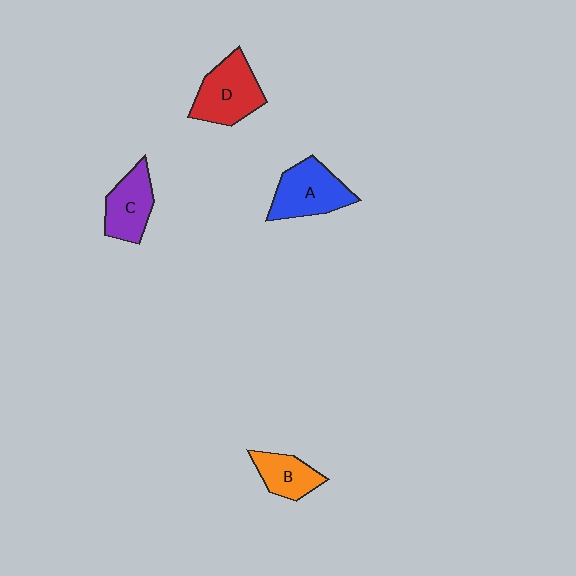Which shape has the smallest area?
Shape B (orange).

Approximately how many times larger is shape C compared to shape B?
Approximately 1.2 times.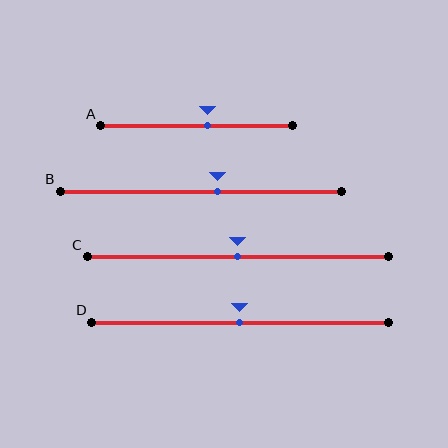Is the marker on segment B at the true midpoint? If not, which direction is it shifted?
No, the marker on segment B is shifted to the right by about 6% of the segment length.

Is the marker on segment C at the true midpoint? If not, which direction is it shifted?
Yes, the marker on segment C is at the true midpoint.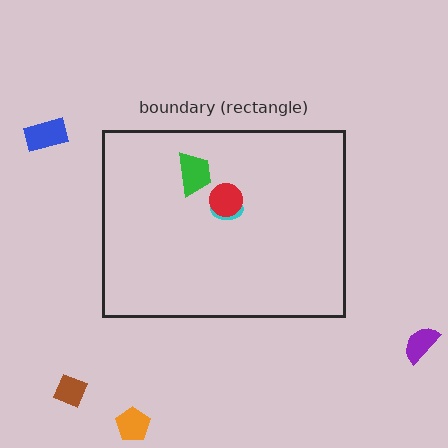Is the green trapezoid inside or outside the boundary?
Inside.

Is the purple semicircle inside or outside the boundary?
Outside.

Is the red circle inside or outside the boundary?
Inside.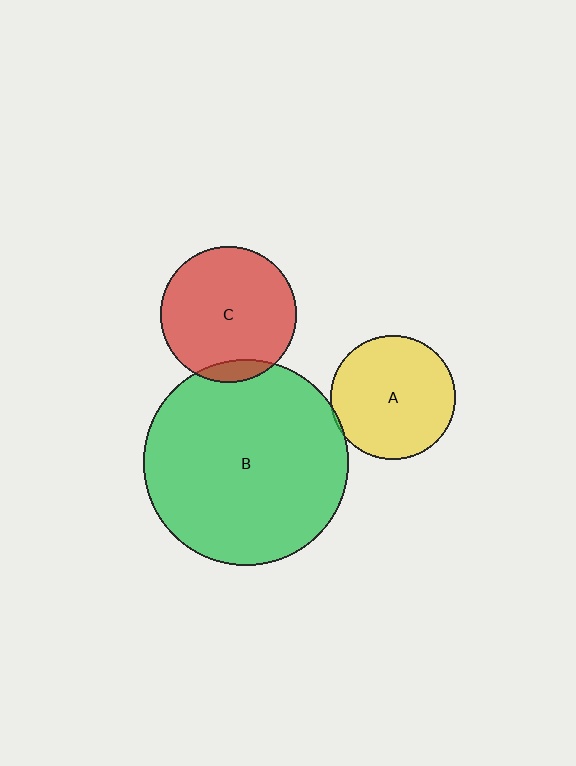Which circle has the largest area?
Circle B (green).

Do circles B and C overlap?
Yes.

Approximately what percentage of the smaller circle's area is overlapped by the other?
Approximately 10%.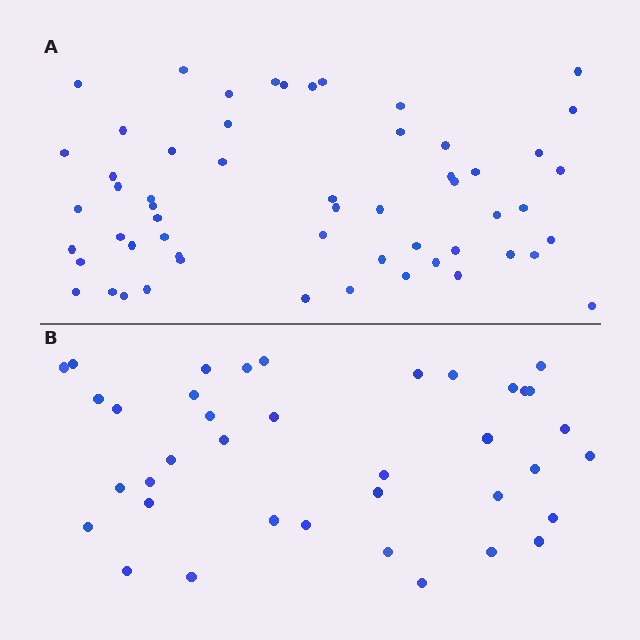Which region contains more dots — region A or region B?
Region A (the top region) has more dots.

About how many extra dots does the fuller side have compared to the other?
Region A has approximately 20 more dots than region B.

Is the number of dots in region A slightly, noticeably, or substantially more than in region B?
Region A has substantially more. The ratio is roughly 1.5 to 1.